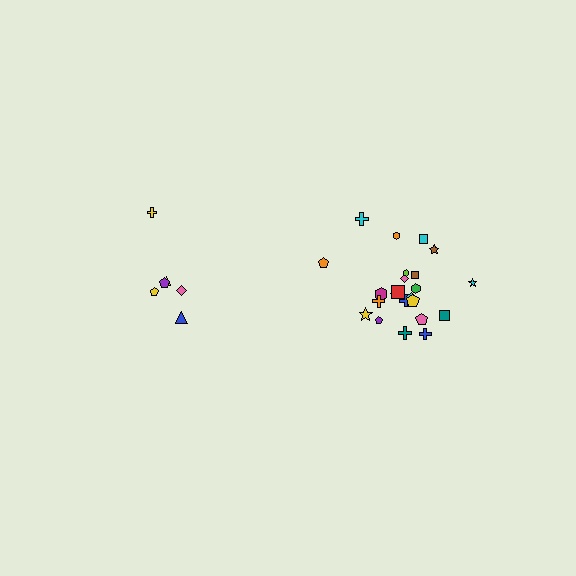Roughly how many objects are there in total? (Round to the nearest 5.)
Roughly 30 objects in total.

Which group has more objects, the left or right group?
The right group.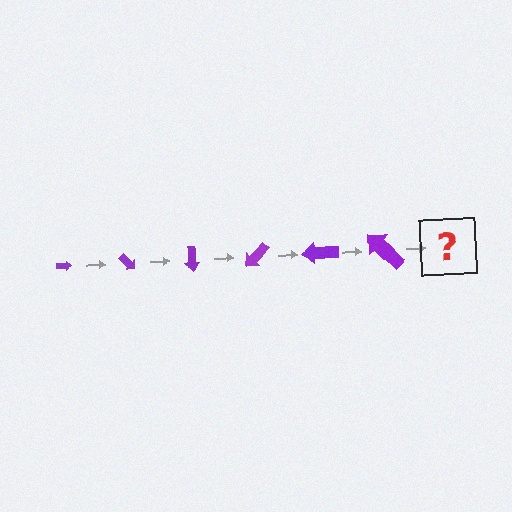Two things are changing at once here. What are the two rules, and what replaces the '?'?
The two rules are that the arrow grows larger each step and it rotates 45 degrees each step. The '?' should be an arrow, larger than the previous one and rotated 270 degrees from the start.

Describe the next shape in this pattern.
It should be an arrow, larger than the previous one and rotated 270 degrees from the start.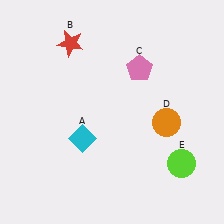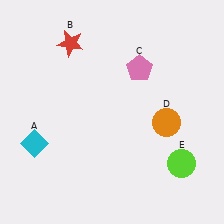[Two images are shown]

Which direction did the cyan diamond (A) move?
The cyan diamond (A) moved left.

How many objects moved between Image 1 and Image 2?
1 object moved between the two images.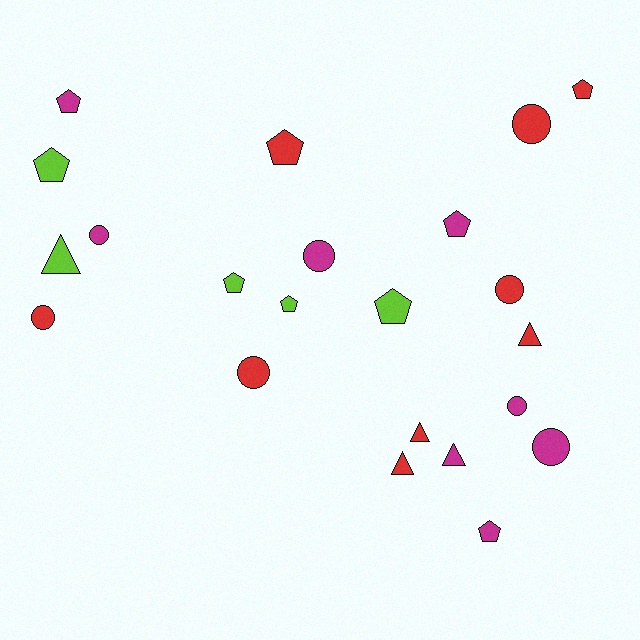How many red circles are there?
There are 4 red circles.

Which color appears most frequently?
Red, with 9 objects.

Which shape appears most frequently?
Pentagon, with 9 objects.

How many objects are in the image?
There are 22 objects.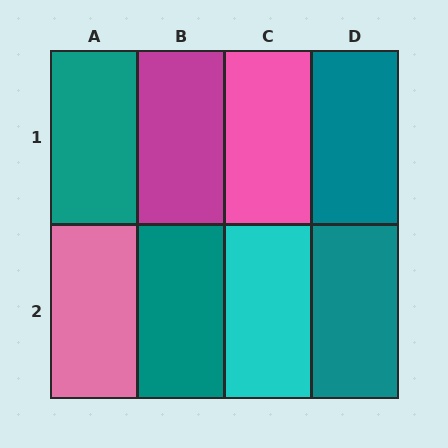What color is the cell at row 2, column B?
Teal.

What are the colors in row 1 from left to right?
Teal, magenta, pink, teal.